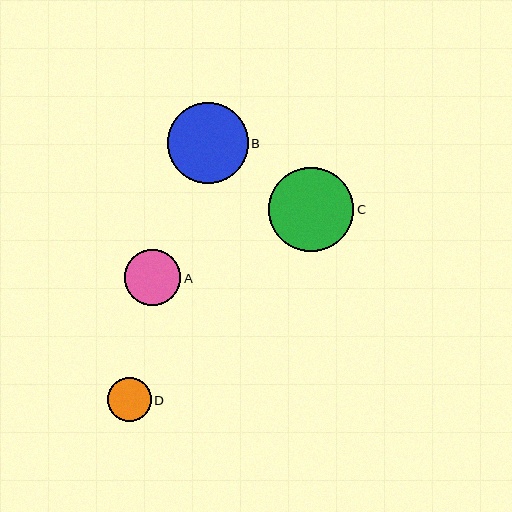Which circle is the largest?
Circle C is the largest with a size of approximately 85 pixels.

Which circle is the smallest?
Circle D is the smallest with a size of approximately 44 pixels.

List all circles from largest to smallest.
From largest to smallest: C, B, A, D.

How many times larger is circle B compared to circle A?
Circle B is approximately 1.4 times the size of circle A.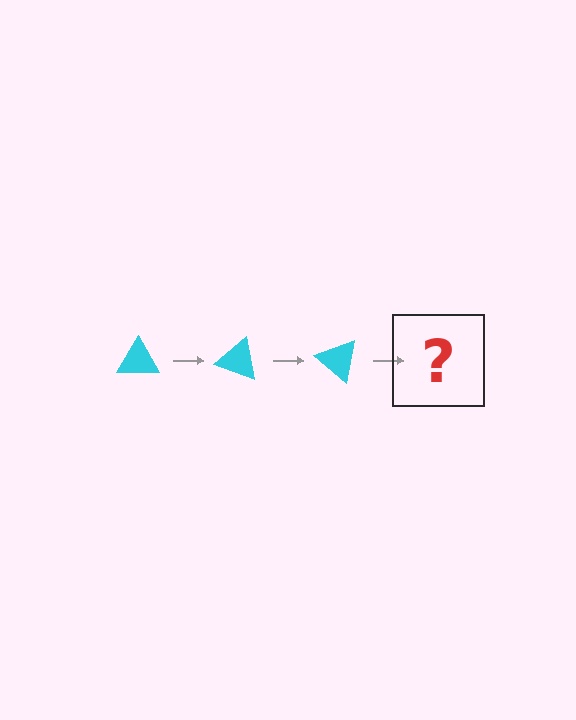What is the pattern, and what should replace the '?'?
The pattern is that the triangle rotates 20 degrees each step. The '?' should be a cyan triangle rotated 60 degrees.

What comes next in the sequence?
The next element should be a cyan triangle rotated 60 degrees.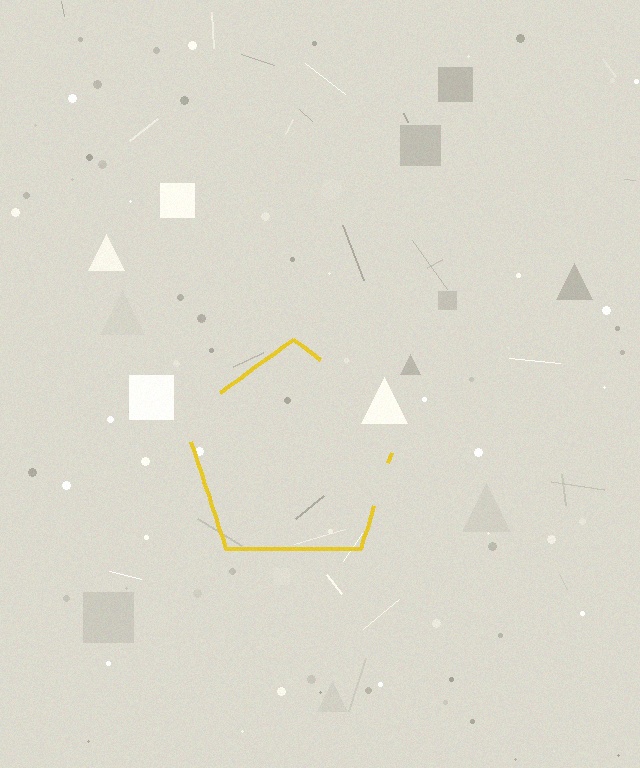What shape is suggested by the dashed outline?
The dashed outline suggests a pentagon.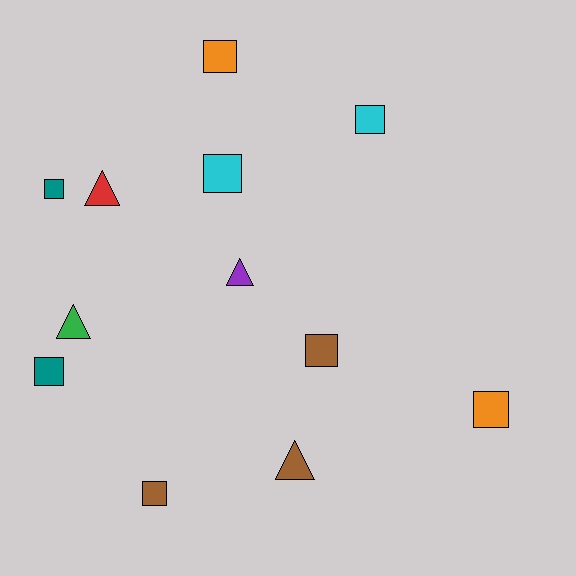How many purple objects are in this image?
There is 1 purple object.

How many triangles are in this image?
There are 4 triangles.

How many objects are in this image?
There are 12 objects.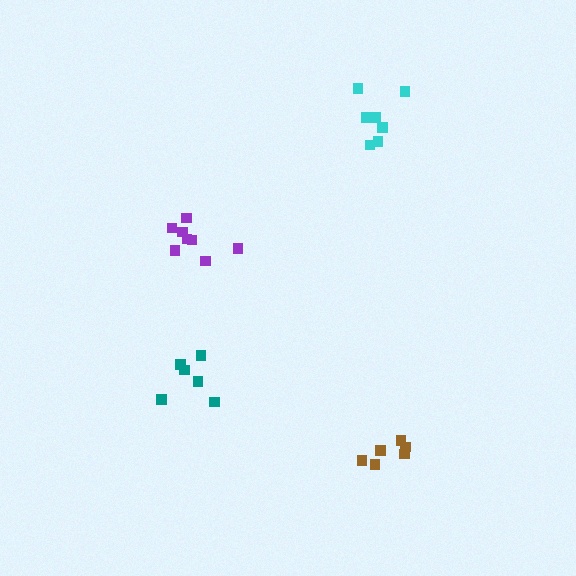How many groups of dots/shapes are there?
There are 4 groups.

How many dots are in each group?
Group 1: 7 dots, Group 2: 8 dots, Group 3: 6 dots, Group 4: 6 dots (27 total).